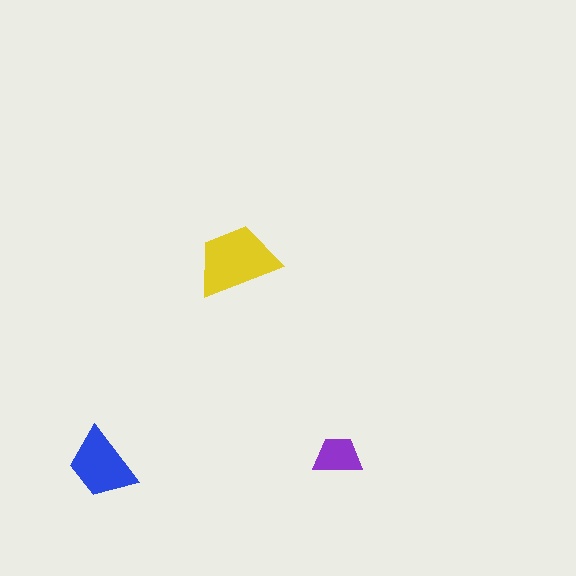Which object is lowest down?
The blue trapezoid is bottommost.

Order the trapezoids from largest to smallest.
the yellow one, the blue one, the purple one.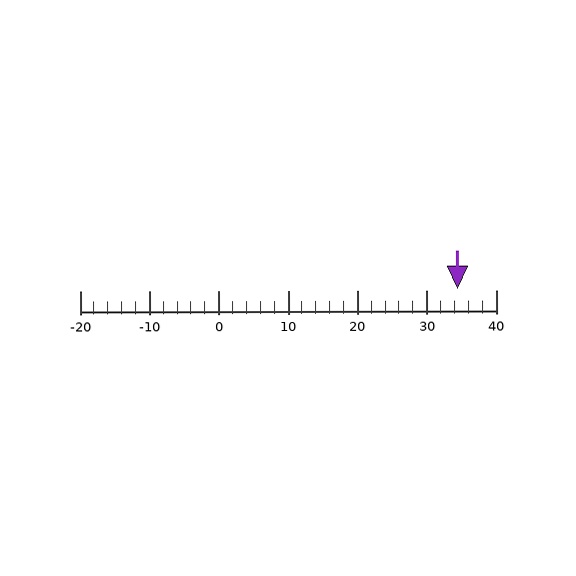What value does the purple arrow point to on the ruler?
The purple arrow points to approximately 34.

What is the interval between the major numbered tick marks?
The major tick marks are spaced 10 units apart.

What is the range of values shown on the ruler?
The ruler shows values from -20 to 40.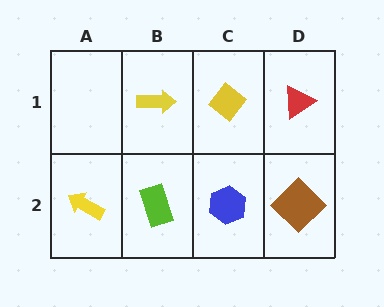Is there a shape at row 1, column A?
No, that cell is empty.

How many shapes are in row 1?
3 shapes.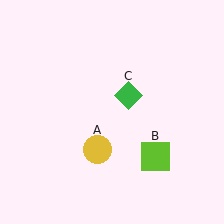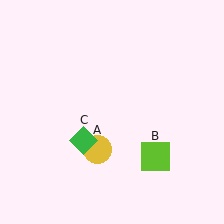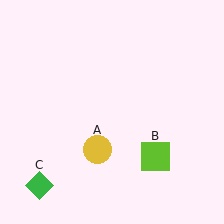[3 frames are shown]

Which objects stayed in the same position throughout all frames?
Yellow circle (object A) and lime square (object B) remained stationary.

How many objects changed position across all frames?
1 object changed position: green diamond (object C).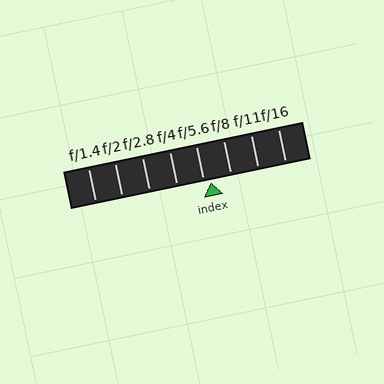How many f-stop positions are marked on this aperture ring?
There are 8 f-stop positions marked.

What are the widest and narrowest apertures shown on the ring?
The widest aperture shown is f/1.4 and the narrowest is f/16.